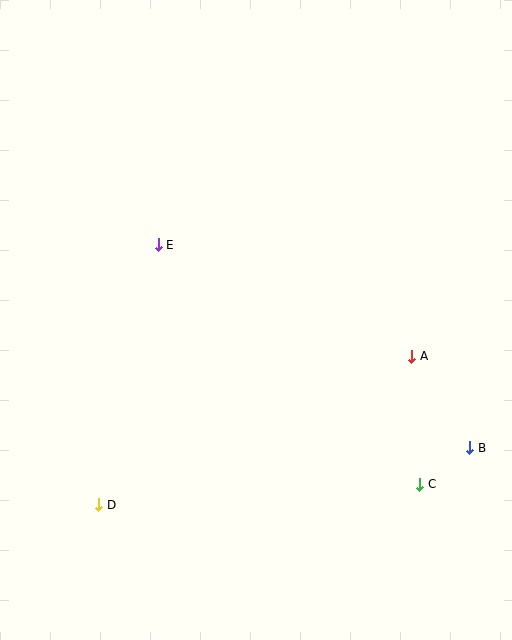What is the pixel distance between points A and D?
The distance between A and D is 347 pixels.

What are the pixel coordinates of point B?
Point B is at (470, 448).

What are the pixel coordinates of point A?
Point A is at (412, 357).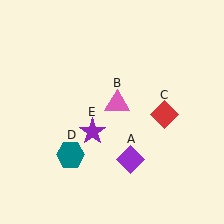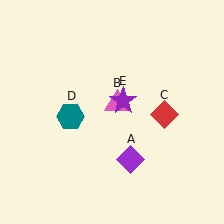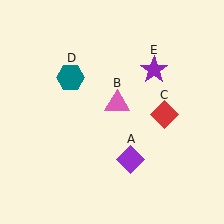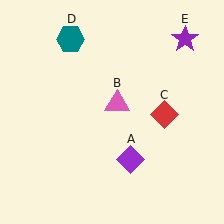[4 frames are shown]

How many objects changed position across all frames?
2 objects changed position: teal hexagon (object D), purple star (object E).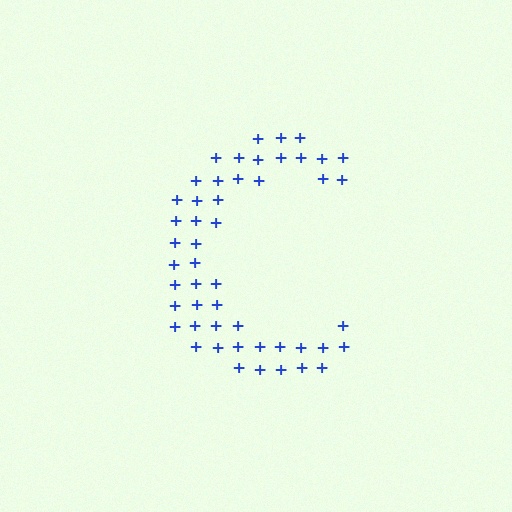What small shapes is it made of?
It is made of small plus signs.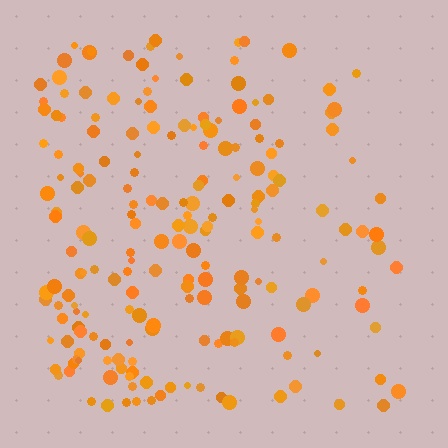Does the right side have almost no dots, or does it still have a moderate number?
Still a moderate number, just noticeably fewer than the left.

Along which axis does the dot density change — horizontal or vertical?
Horizontal.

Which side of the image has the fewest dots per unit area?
The right.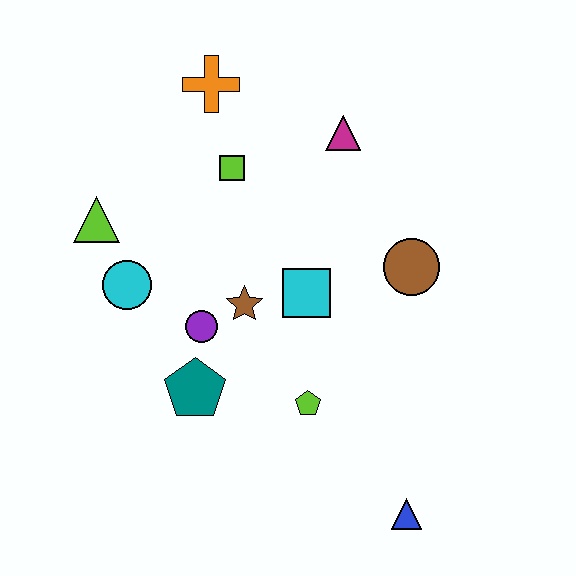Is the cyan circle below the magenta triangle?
Yes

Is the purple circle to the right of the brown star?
No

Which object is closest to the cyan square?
The brown star is closest to the cyan square.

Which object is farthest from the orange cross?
The blue triangle is farthest from the orange cross.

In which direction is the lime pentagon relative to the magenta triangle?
The lime pentagon is below the magenta triangle.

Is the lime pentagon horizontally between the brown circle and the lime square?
Yes